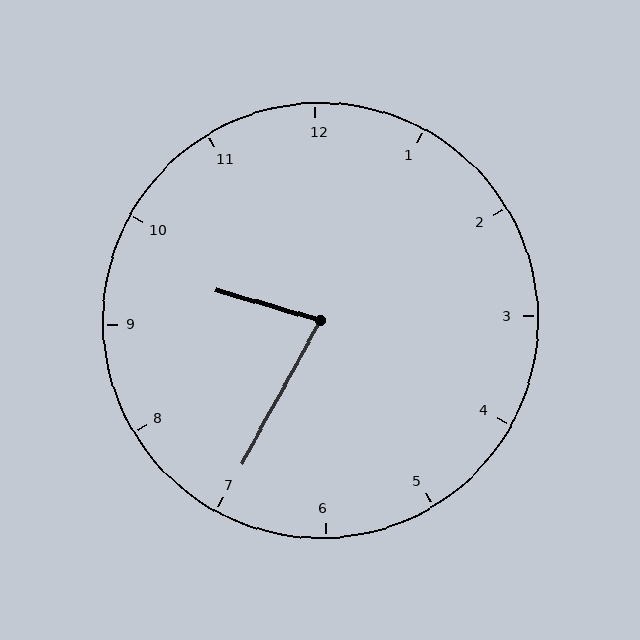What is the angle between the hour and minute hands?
Approximately 78 degrees.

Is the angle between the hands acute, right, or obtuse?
It is acute.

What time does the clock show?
9:35.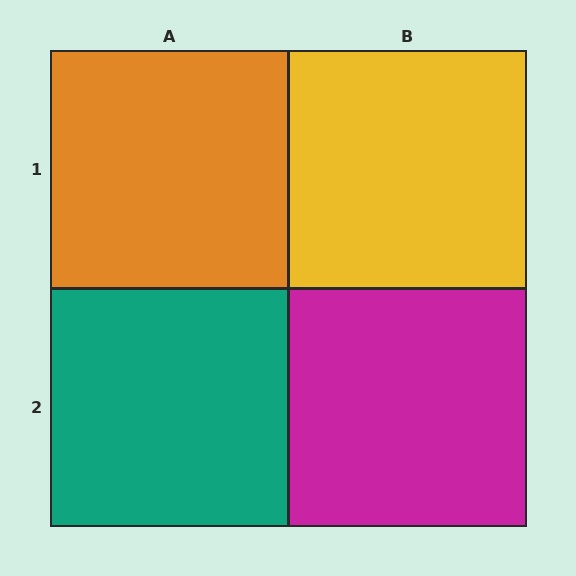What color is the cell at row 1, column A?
Orange.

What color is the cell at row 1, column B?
Yellow.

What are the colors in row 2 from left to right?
Teal, magenta.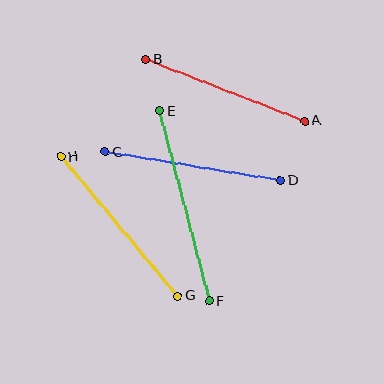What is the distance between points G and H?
The distance is approximately 182 pixels.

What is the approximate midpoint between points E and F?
The midpoint is at approximately (185, 206) pixels.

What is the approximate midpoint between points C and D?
The midpoint is at approximately (193, 166) pixels.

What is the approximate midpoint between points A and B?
The midpoint is at approximately (225, 90) pixels.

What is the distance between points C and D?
The distance is approximately 177 pixels.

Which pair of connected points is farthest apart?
Points E and F are farthest apart.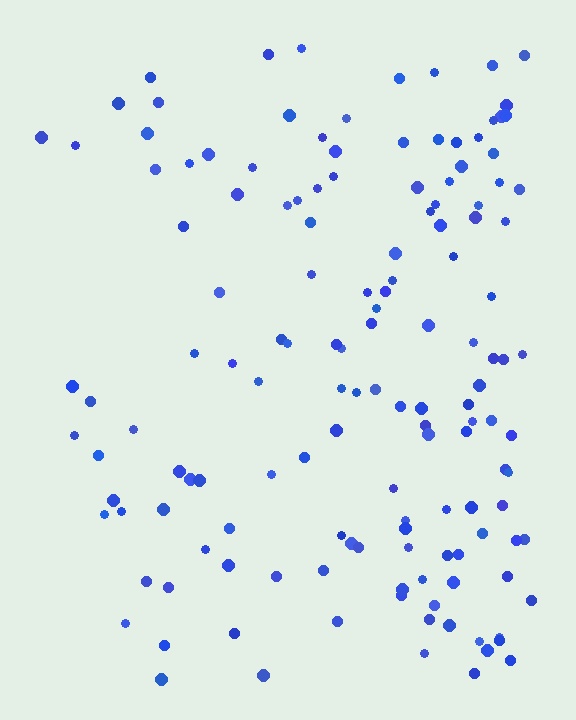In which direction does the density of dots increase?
From left to right, with the right side densest.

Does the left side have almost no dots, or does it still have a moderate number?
Still a moderate number, just noticeably fewer than the right.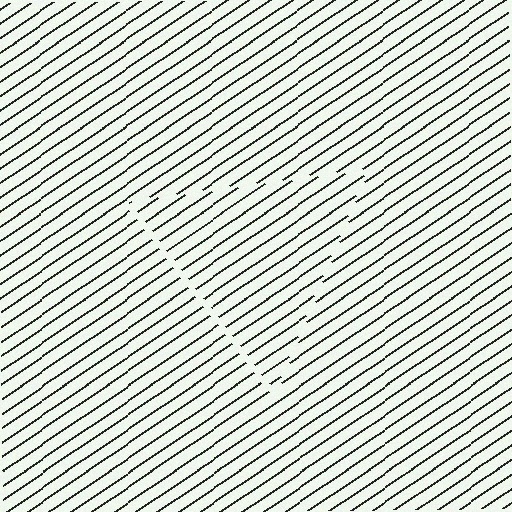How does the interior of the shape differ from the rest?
The interior of the shape contains the same grating, shifted by half a period — the contour is defined by the phase discontinuity where line-ends from the inner and outer gratings abut.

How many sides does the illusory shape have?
3 sides — the line-ends trace a triangle.